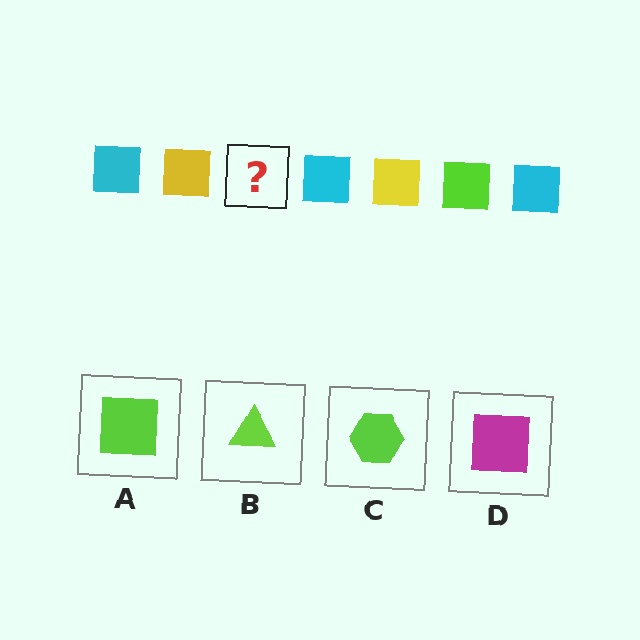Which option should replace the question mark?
Option A.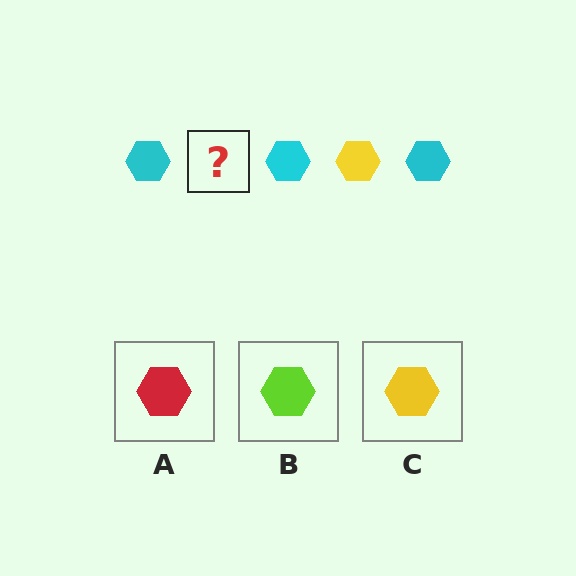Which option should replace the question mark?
Option C.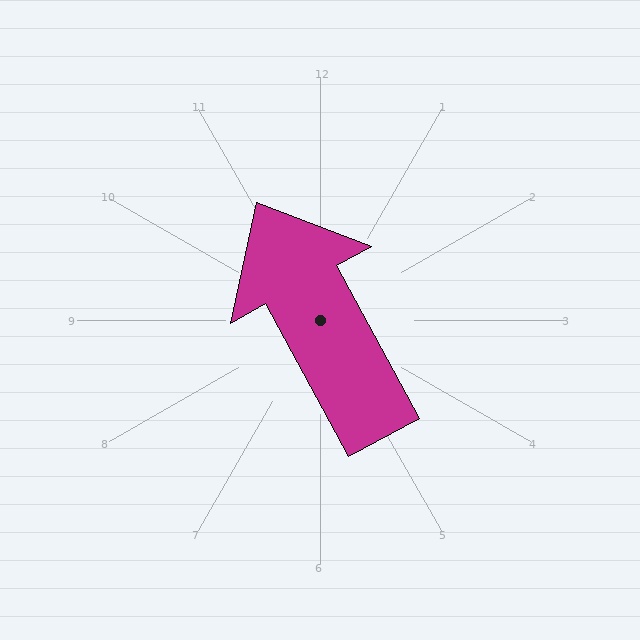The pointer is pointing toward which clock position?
Roughly 11 o'clock.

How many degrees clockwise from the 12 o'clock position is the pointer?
Approximately 331 degrees.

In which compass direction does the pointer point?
Northwest.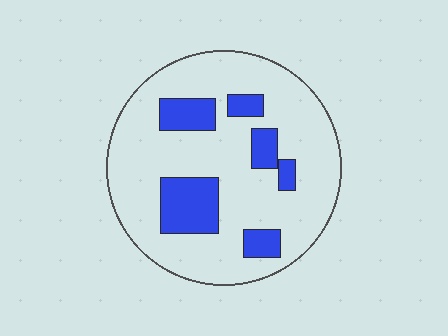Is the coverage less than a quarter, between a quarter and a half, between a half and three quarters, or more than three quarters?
Less than a quarter.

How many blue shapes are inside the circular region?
6.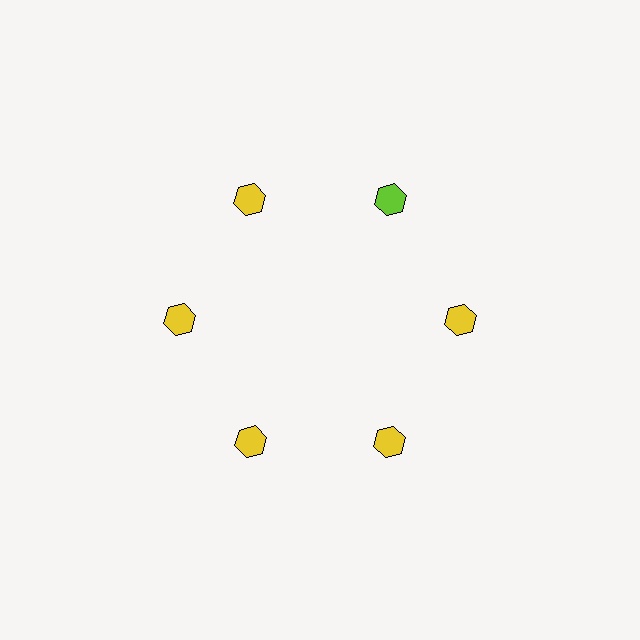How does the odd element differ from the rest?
It has a different color: lime instead of yellow.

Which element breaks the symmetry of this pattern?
The lime hexagon at roughly the 1 o'clock position breaks the symmetry. All other shapes are yellow hexagons.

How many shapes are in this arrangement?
There are 6 shapes arranged in a ring pattern.